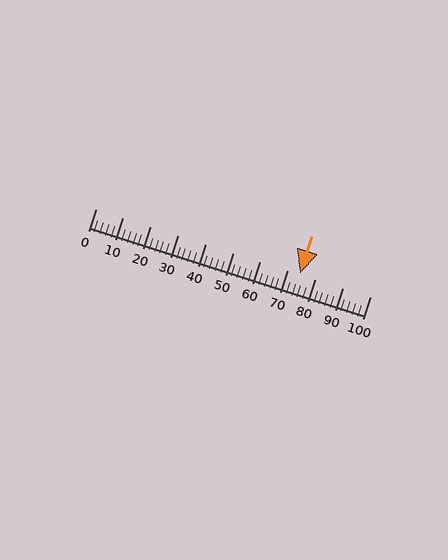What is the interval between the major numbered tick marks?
The major tick marks are spaced 10 units apart.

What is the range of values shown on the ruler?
The ruler shows values from 0 to 100.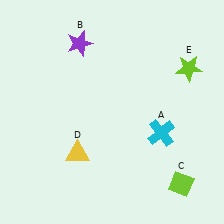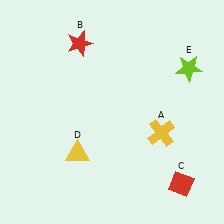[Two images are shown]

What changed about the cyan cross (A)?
In Image 1, A is cyan. In Image 2, it changed to yellow.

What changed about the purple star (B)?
In Image 1, B is purple. In Image 2, it changed to red.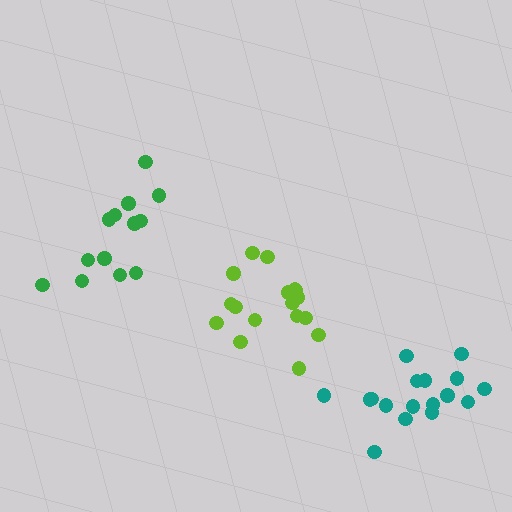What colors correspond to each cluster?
The clusters are colored: green, lime, teal.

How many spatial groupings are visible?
There are 3 spatial groupings.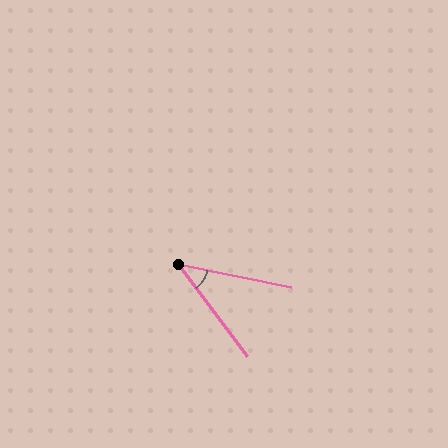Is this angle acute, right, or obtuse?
It is acute.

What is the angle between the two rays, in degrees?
Approximately 41 degrees.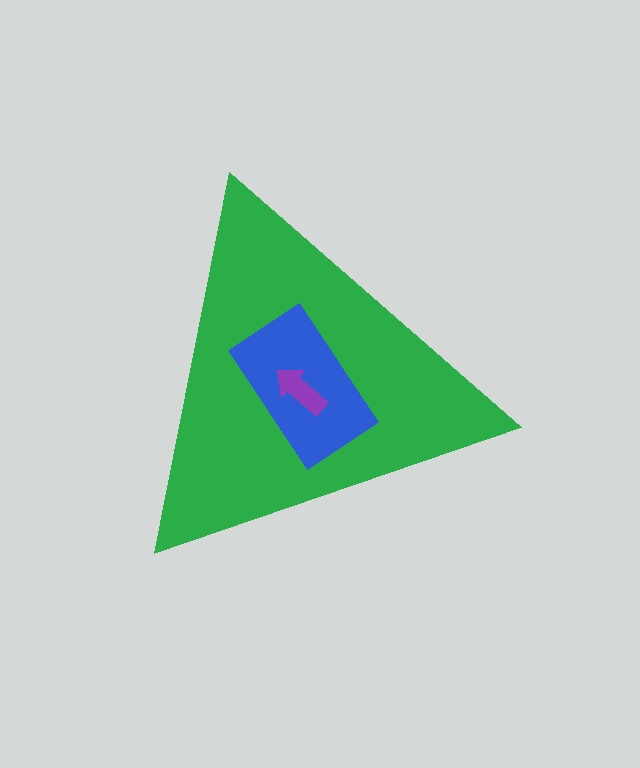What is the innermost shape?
The purple arrow.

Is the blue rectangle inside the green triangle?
Yes.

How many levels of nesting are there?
3.